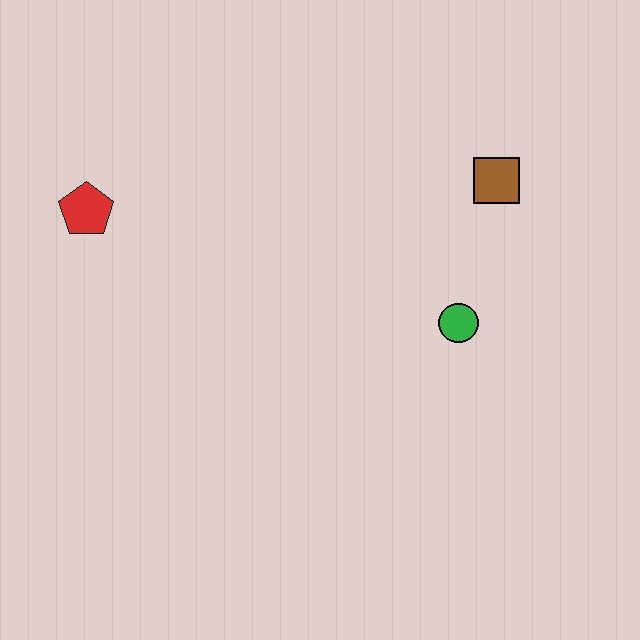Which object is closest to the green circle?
The brown square is closest to the green circle.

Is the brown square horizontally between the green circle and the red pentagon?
No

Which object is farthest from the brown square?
The red pentagon is farthest from the brown square.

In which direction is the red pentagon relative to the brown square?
The red pentagon is to the left of the brown square.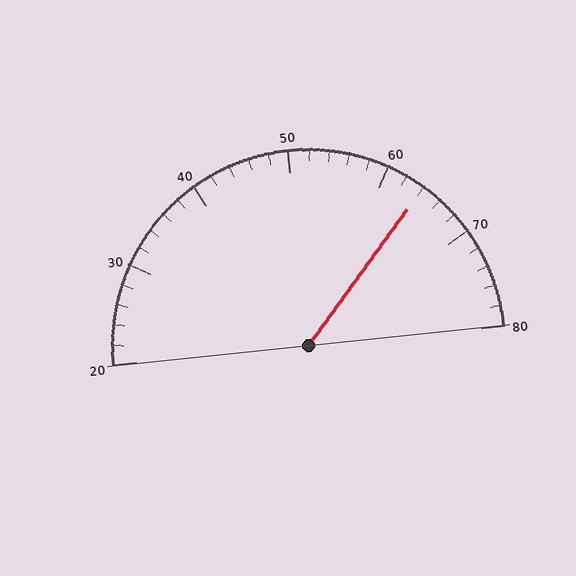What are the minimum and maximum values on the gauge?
The gauge ranges from 20 to 80.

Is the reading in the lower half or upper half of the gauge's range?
The reading is in the upper half of the range (20 to 80).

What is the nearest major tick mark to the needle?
The nearest major tick mark is 60.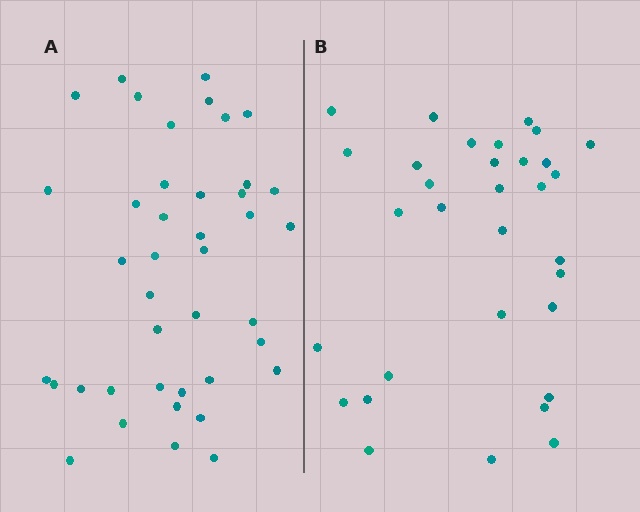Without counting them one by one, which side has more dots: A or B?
Region A (the left region) has more dots.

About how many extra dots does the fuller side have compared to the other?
Region A has roughly 8 or so more dots than region B.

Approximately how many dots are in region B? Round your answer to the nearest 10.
About 30 dots. (The exact count is 32, which rounds to 30.)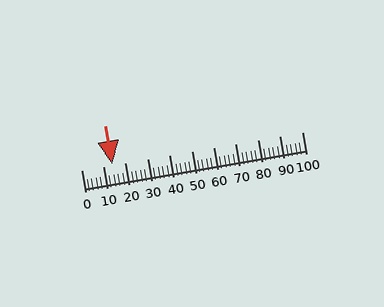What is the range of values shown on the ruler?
The ruler shows values from 0 to 100.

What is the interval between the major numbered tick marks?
The major tick marks are spaced 10 units apart.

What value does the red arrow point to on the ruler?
The red arrow points to approximately 14.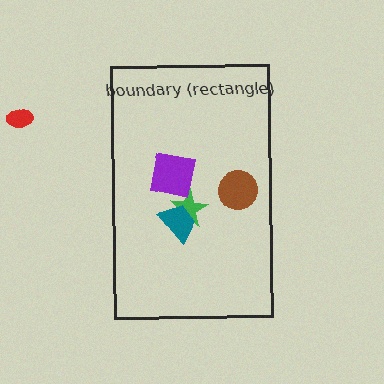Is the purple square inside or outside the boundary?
Inside.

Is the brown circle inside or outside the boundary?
Inside.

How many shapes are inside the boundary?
4 inside, 1 outside.